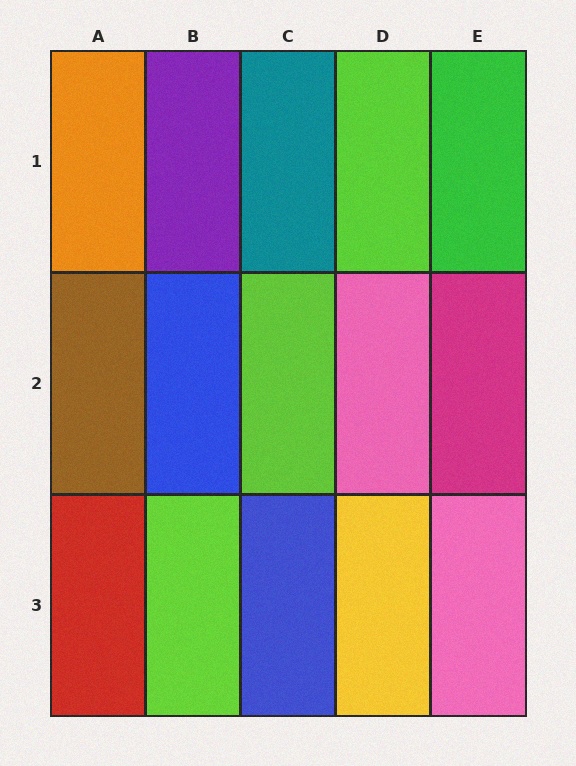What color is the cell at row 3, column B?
Lime.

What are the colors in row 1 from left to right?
Orange, purple, teal, lime, green.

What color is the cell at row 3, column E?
Pink.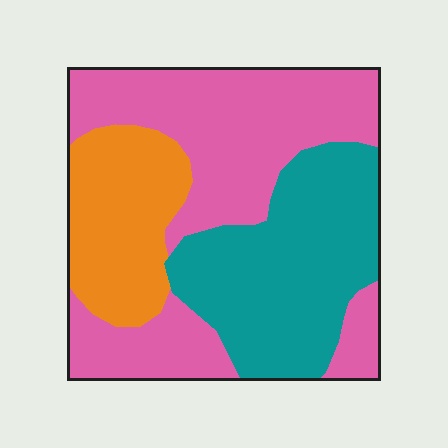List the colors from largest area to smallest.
From largest to smallest: pink, teal, orange.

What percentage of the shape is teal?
Teal covers 33% of the shape.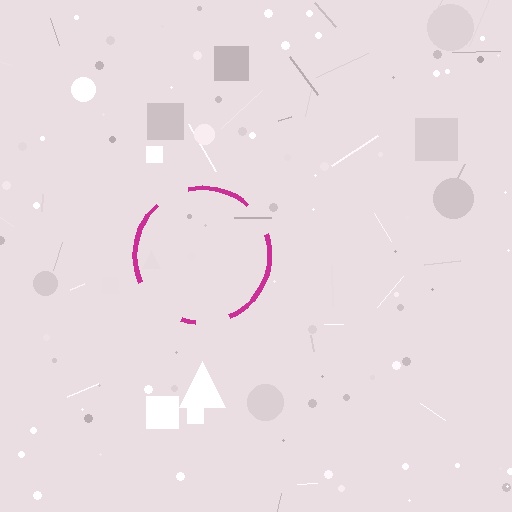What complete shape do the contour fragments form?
The contour fragments form a circle.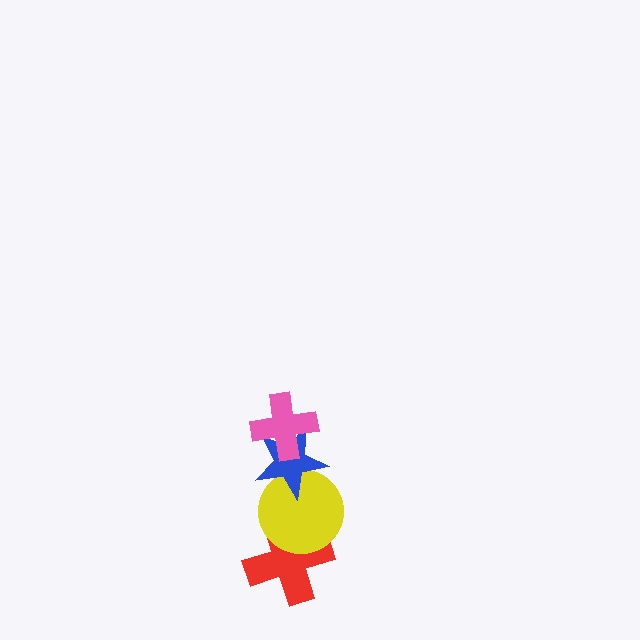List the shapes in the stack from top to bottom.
From top to bottom: the pink cross, the blue star, the yellow circle, the red cross.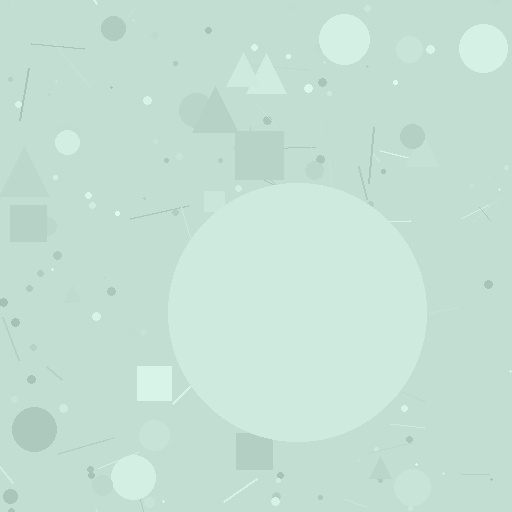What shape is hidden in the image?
A circle is hidden in the image.